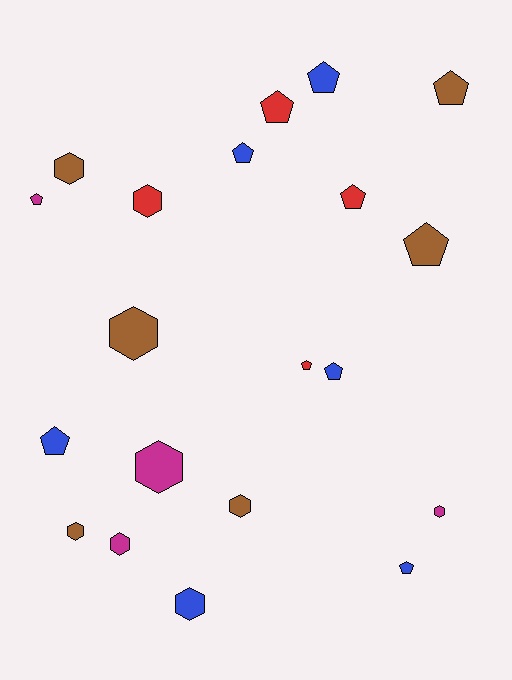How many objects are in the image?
There are 20 objects.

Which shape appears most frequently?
Pentagon, with 11 objects.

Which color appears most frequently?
Brown, with 6 objects.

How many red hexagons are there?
There is 1 red hexagon.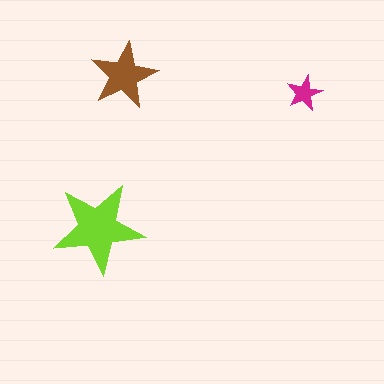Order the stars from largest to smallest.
the lime one, the brown one, the magenta one.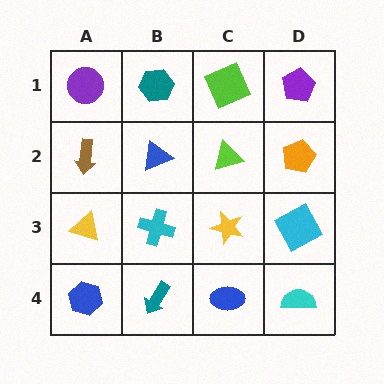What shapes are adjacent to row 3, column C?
A lime triangle (row 2, column C), a blue ellipse (row 4, column C), a cyan cross (row 3, column B), a cyan square (row 3, column D).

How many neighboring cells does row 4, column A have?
2.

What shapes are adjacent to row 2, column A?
A purple circle (row 1, column A), a yellow triangle (row 3, column A), a blue triangle (row 2, column B).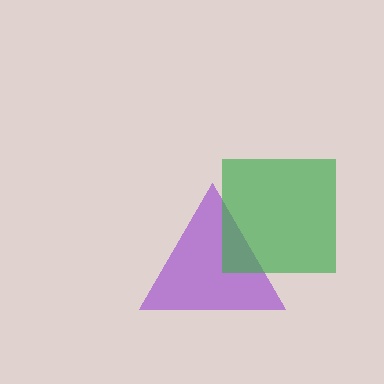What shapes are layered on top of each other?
The layered shapes are: a purple triangle, a green square.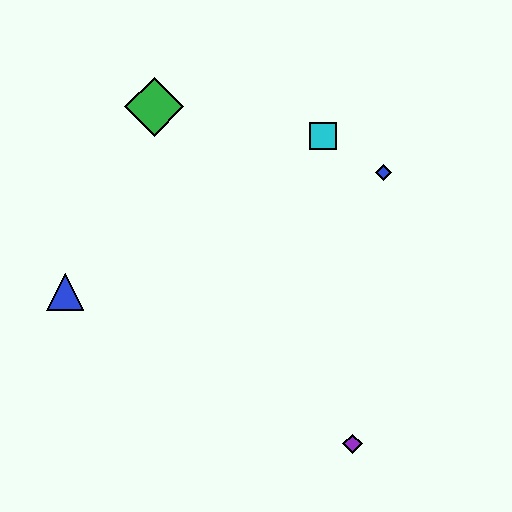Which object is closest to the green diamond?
The cyan square is closest to the green diamond.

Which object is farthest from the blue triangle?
The blue diamond is farthest from the blue triangle.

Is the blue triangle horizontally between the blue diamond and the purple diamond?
No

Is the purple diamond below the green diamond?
Yes